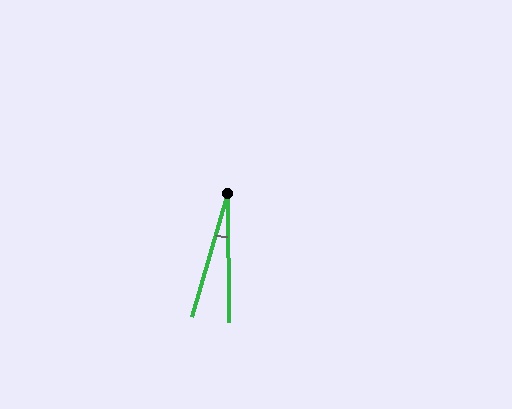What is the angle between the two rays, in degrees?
Approximately 17 degrees.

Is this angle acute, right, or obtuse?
It is acute.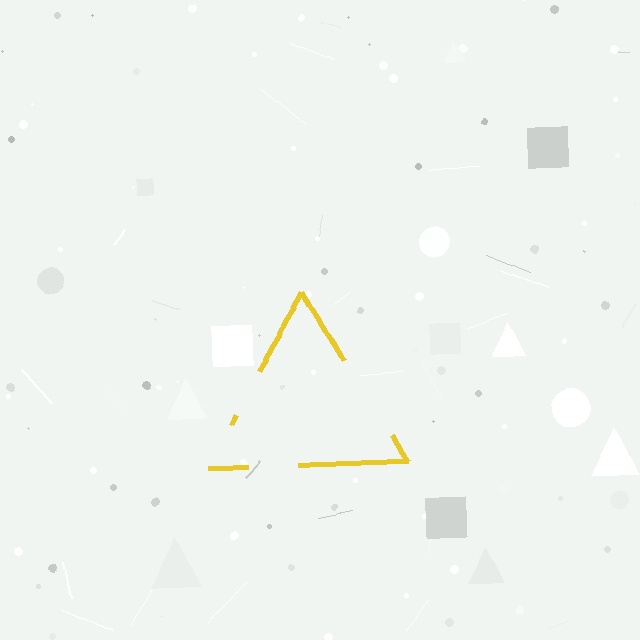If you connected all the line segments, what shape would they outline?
They would outline a triangle.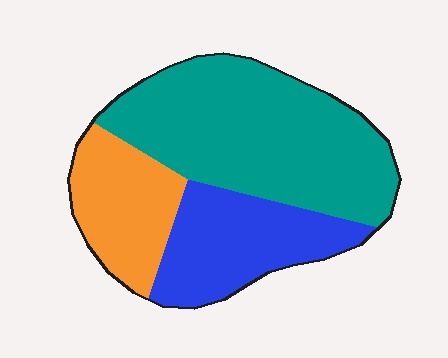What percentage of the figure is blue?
Blue takes up about one quarter (1/4) of the figure.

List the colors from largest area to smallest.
From largest to smallest: teal, blue, orange.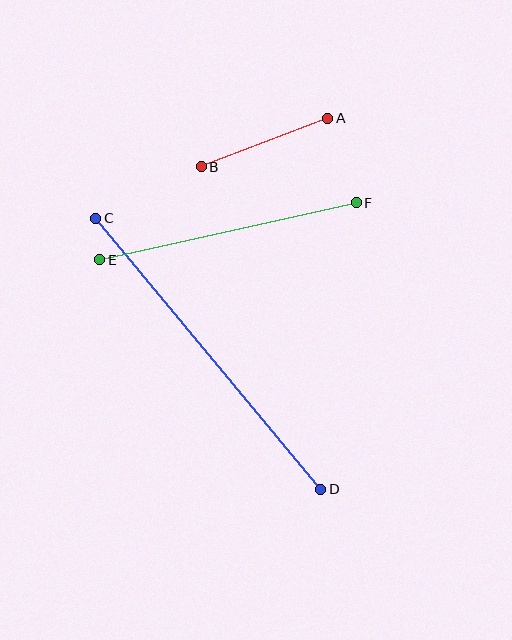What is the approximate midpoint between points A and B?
The midpoint is at approximately (265, 143) pixels.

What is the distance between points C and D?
The distance is approximately 352 pixels.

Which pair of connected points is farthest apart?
Points C and D are farthest apart.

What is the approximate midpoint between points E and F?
The midpoint is at approximately (228, 231) pixels.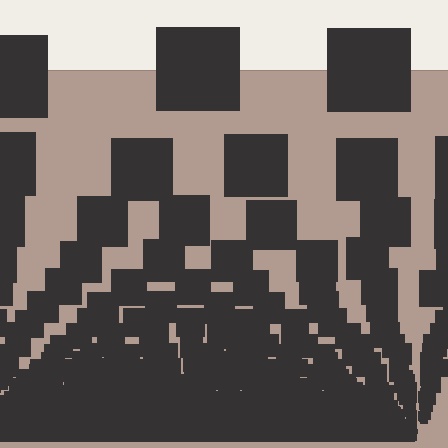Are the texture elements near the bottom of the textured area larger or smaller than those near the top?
Smaller. The gradient is inverted — elements near the bottom are smaller and denser.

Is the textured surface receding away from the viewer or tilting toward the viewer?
The surface appears to tilt toward the viewer. Texture elements get larger and sparser toward the top.